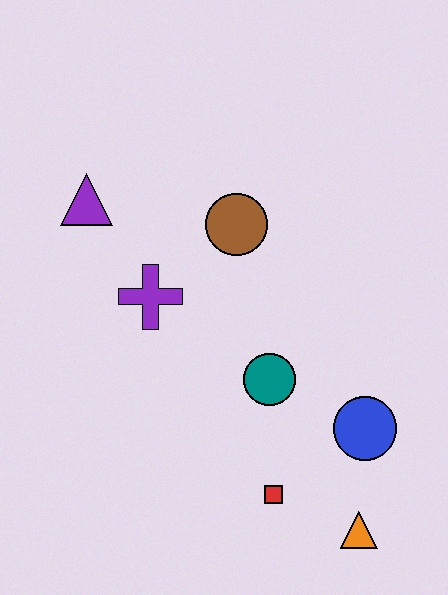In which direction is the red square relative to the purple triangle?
The red square is below the purple triangle.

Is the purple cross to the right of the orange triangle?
No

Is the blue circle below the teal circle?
Yes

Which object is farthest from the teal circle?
The purple triangle is farthest from the teal circle.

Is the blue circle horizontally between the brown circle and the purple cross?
No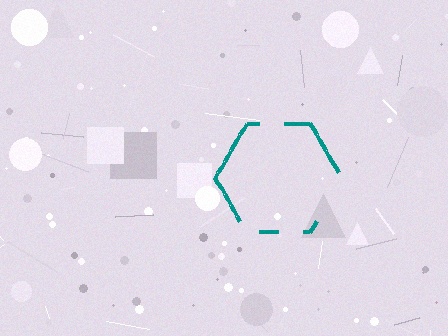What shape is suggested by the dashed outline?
The dashed outline suggests a hexagon.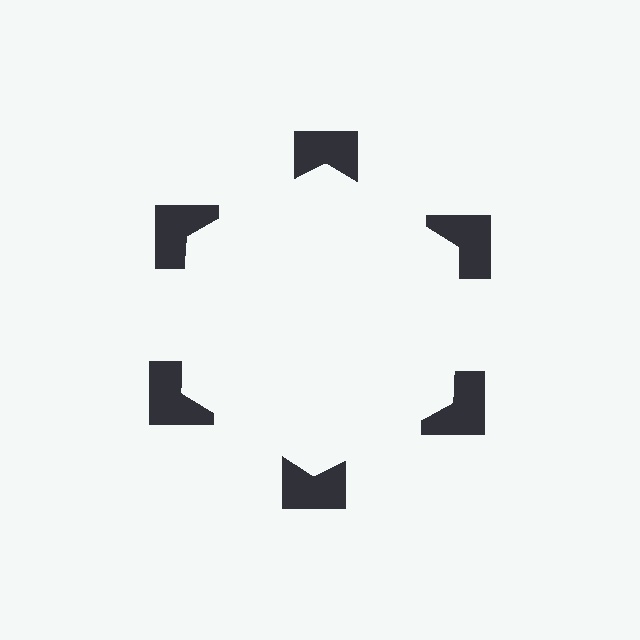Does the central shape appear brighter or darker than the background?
It typically appears slightly brighter than the background, even though no actual brightness change is drawn.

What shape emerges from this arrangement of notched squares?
An illusory hexagon — its edges are inferred from the aligned wedge cuts in the notched squares, not physically drawn.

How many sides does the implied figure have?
6 sides.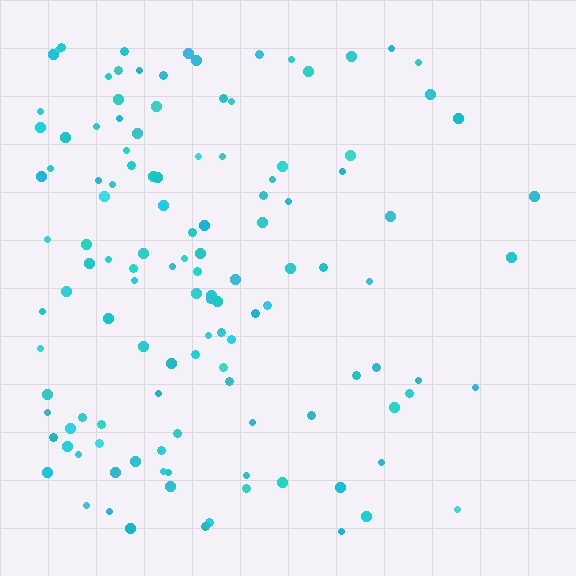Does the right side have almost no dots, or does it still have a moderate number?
Still a moderate number, just noticeably fewer than the left.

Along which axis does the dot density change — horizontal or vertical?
Horizontal.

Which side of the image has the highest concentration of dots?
The left.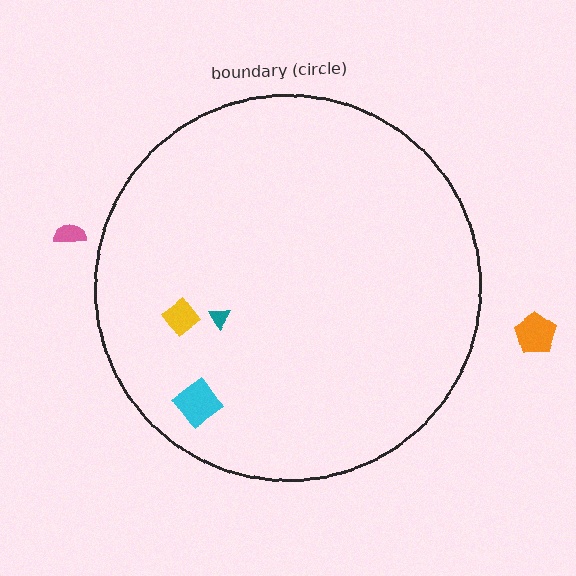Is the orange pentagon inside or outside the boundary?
Outside.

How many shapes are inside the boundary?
3 inside, 2 outside.